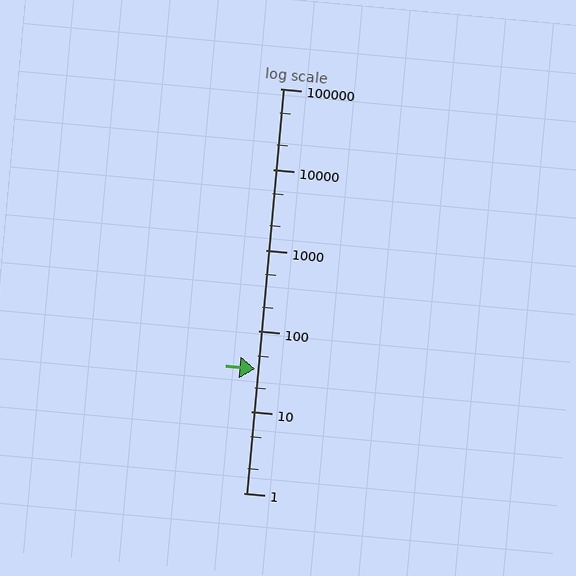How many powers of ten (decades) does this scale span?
The scale spans 5 decades, from 1 to 100000.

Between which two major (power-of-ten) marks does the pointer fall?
The pointer is between 10 and 100.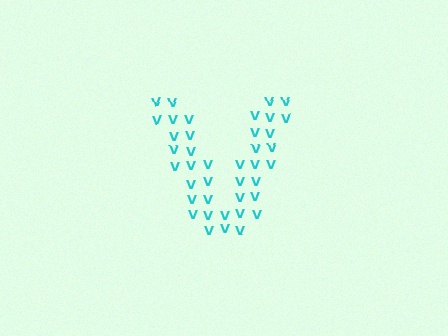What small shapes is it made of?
It is made of small letter V's.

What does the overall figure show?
The overall figure shows the letter V.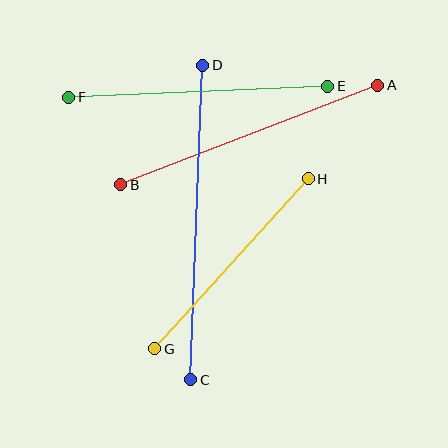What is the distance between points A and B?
The distance is approximately 275 pixels.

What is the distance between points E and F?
The distance is approximately 259 pixels.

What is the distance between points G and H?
The distance is approximately 229 pixels.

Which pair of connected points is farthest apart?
Points C and D are farthest apart.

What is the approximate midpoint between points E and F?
The midpoint is at approximately (198, 92) pixels.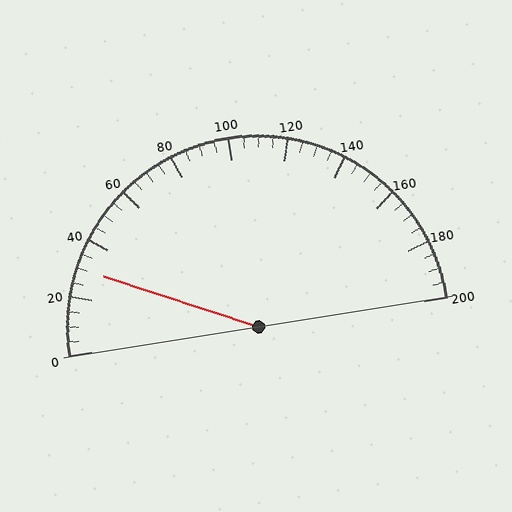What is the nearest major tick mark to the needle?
The nearest major tick mark is 40.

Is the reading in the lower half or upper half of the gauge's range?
The reading is in the lower half of the range (0 to 200).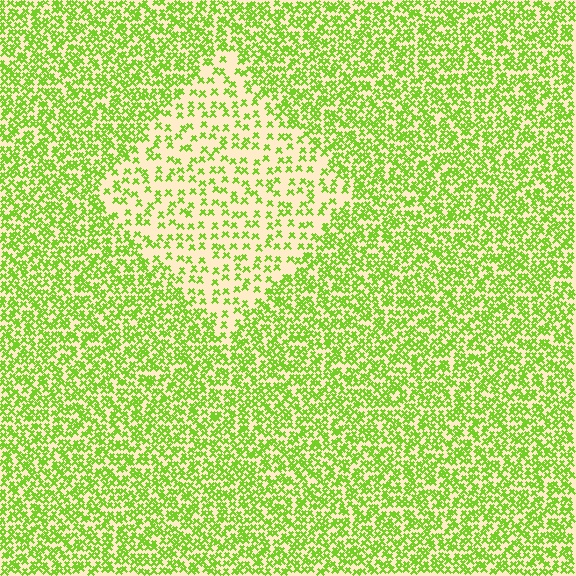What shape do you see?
I see a diamond.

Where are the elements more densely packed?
The elements are more densely packed outside the diamond boundary.